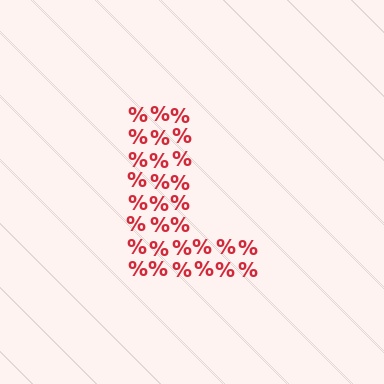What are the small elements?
The small elements are percent signs.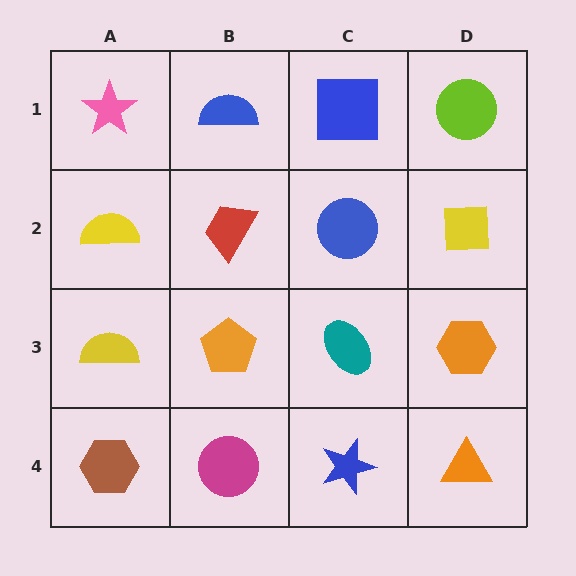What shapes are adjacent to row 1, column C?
A blue circle (row 2, column C), a blue semicircle (row 1, column B), a lime circle (row 1, column D).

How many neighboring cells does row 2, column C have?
4.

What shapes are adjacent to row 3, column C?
A blue circle (row 2, column C), a blue star (row 4, column C), an orange pentagon (row 3, column B), an orange hexagon (row 3, column D).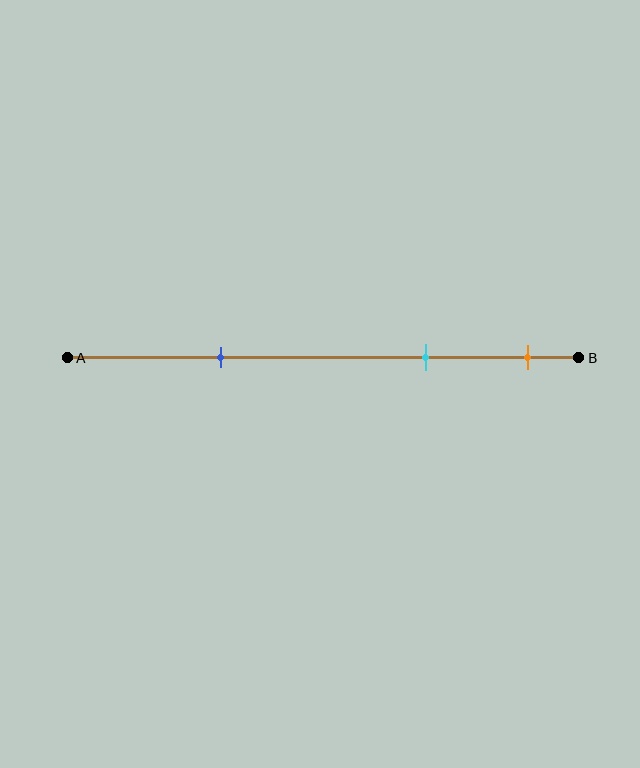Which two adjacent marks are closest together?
The cyan and orange marks are the closest adjacent pair.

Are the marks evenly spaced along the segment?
No, the marks are not evenly spaced.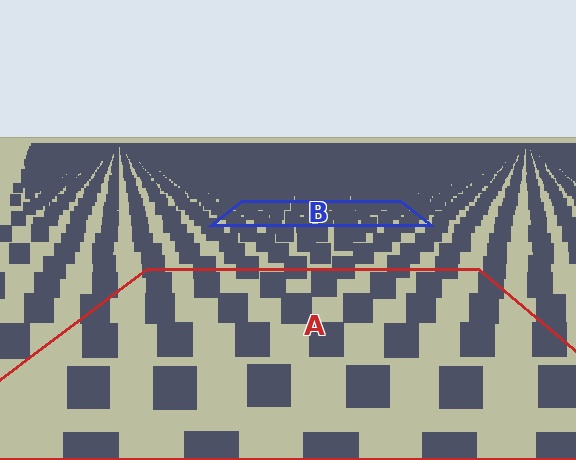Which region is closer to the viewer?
Region A is closer. The texture elements there are larger and more spread out.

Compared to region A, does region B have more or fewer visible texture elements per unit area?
Region B has more texture elements per unit area — they are packed more densely because it is farther away.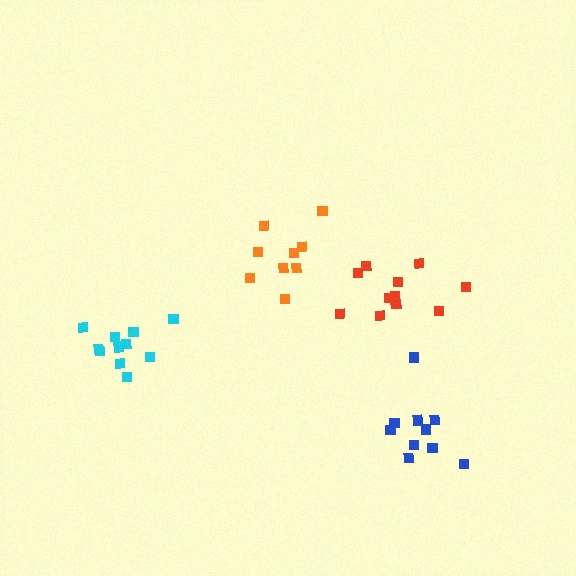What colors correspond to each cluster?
The clusters are colored: red, cyan, orange, blue.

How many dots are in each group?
Group 1: 11 dots, Group 2: 11 dots, Group 3: 9 dots, Group 4: 10 dots (41 total).